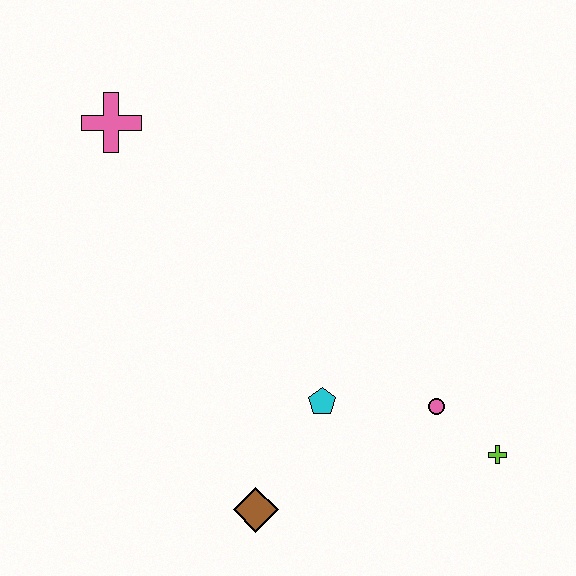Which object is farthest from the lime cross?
The pink cross is farthest from the lime cross.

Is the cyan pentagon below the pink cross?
Yes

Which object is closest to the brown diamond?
The cyan pentagon is closest to the brown diamond.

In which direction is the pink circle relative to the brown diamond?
The pink circle is to the right of the brown diamond.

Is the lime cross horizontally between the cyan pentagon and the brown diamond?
No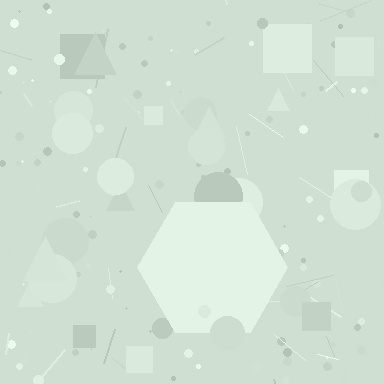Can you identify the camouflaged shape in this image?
The camouflaged shape is a hexagon.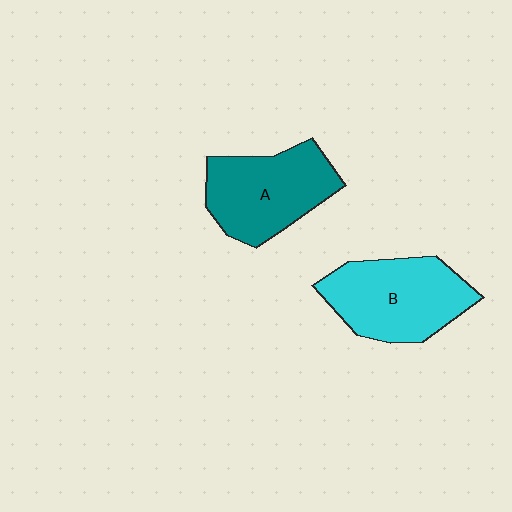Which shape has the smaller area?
Shape A (teal).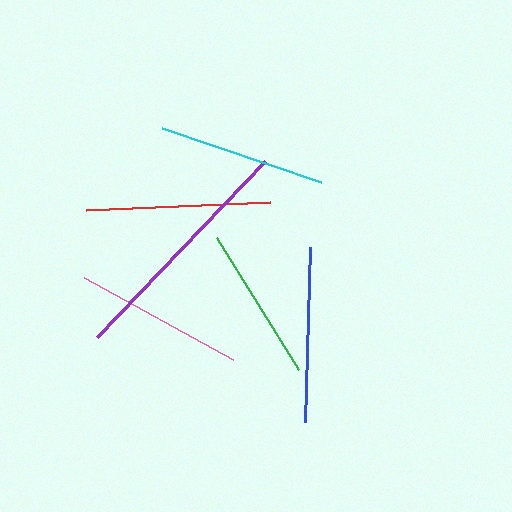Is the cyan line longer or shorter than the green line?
The cyan line is longer than the green line.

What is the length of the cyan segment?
The cyan segment is approximately 168 pixels long.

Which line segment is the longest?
The purple line is the longest at approximately 243 pixels.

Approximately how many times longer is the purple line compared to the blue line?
The purple line is approximately 1.4 times the length of the blue line.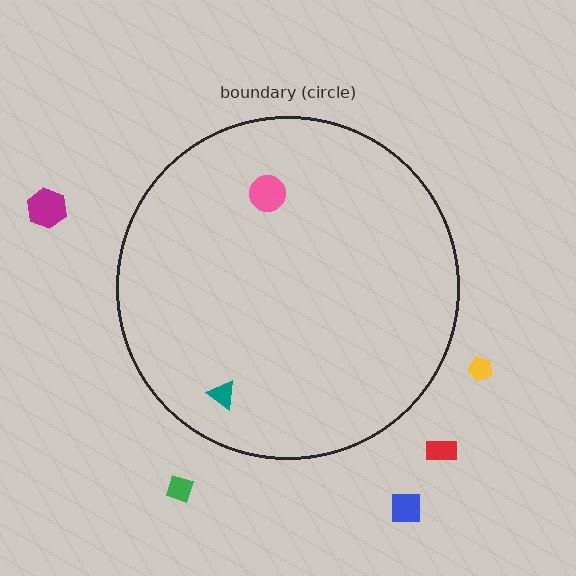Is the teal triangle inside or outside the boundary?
Inside.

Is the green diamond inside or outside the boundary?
Outside.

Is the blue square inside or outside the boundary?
Outside.